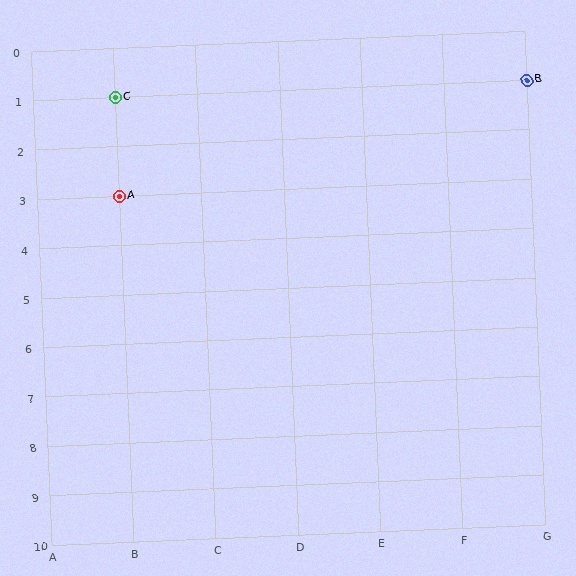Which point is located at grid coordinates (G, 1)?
Point B is at (G, 1).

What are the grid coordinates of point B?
Point B is at grid coordinates (G, 1).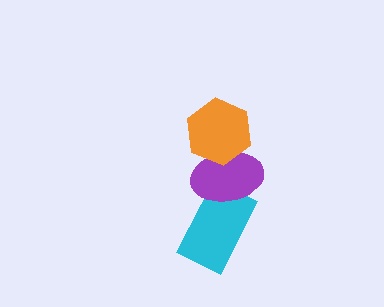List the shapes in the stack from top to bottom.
From top to bottom: the orange hexagon, the purple ellipse, the cyan rectangle.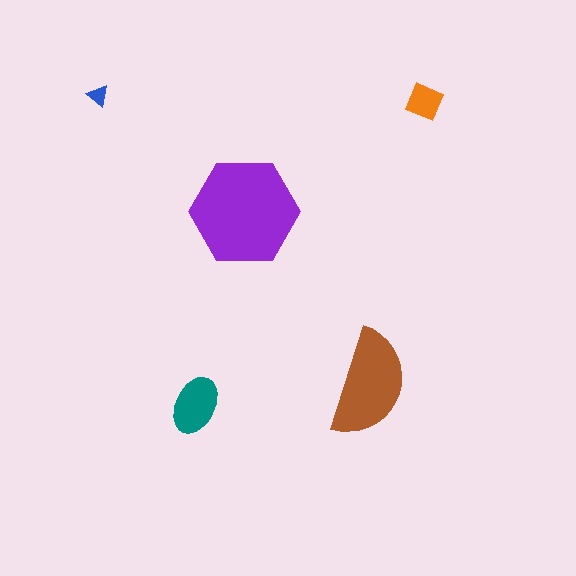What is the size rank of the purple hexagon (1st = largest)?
1st.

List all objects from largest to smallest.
The purple hexagon, the brown semicircle, the teal ellipse, the orange diamond, the blue triangle.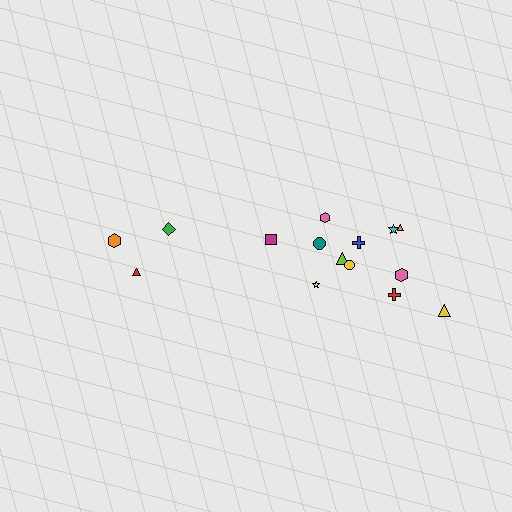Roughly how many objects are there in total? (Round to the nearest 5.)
Roughly 15 objects in total.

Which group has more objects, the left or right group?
The right group.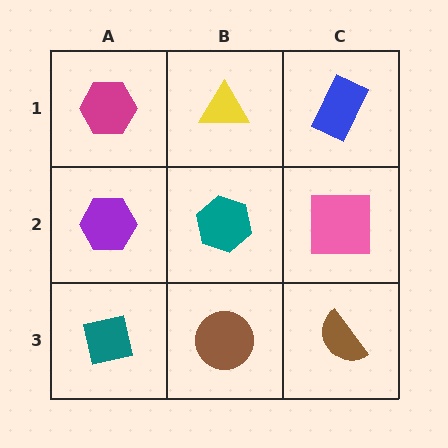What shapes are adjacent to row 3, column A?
A purple hexagon (row 2, column A), a brown circle (row 3, column B).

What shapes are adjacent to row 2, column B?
A yellow triangle (row 1, column B), a brown circle (row 3, column B), a purple hexagon (row 2, column A), a pink square (row 2, column C).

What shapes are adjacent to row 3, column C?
A pink square (row 2, column C), a brown circle (row 3, column B).